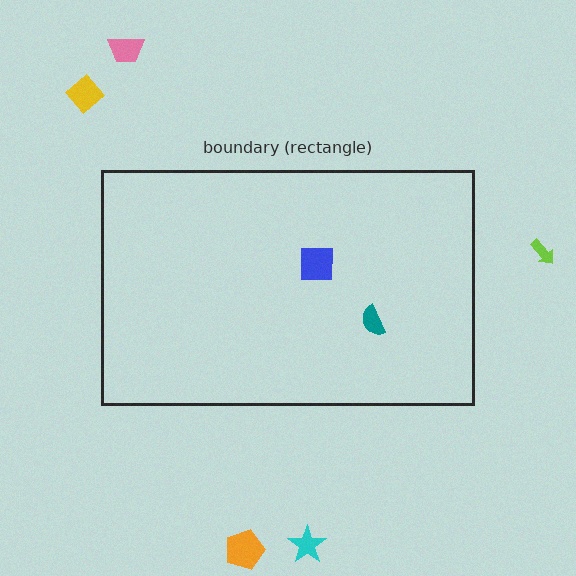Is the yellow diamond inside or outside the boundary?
Outside.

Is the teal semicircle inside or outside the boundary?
Inside.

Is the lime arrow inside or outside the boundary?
Outside.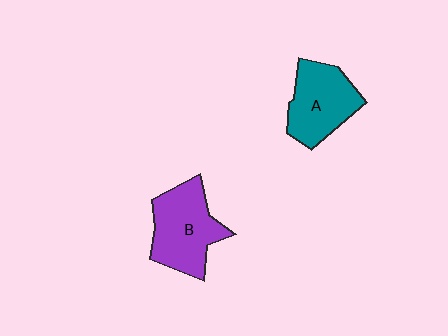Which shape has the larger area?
Shape B (purple).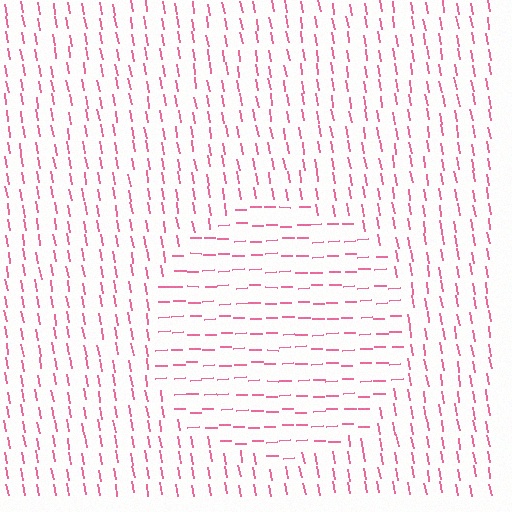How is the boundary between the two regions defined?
The boundary is defined purely by a change in line orientation (approximately 82 degrees difference). All lines are the same color and thickness.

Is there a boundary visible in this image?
Yes, there is a texture boundary formed by a change in line orientation.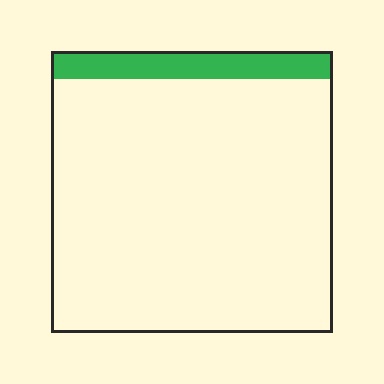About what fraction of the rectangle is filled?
About one tenth (1/10).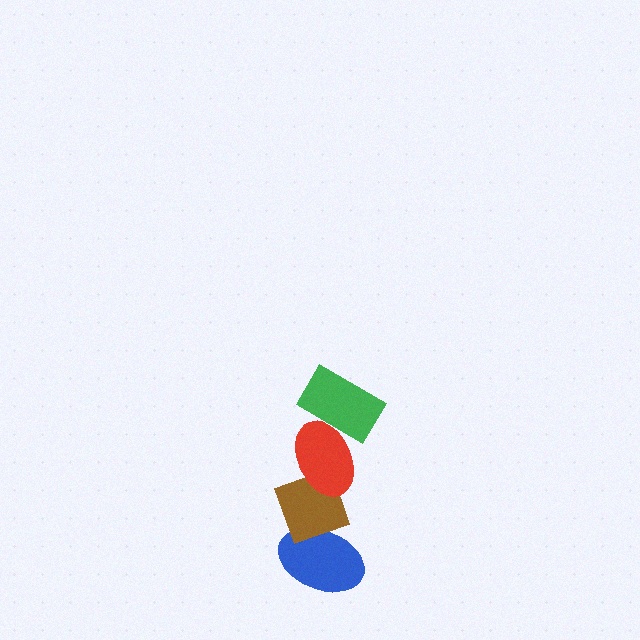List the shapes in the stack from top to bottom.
From top to bottom: the green rectangle, the red ellipse, the brown diamond, the blue ellipse.